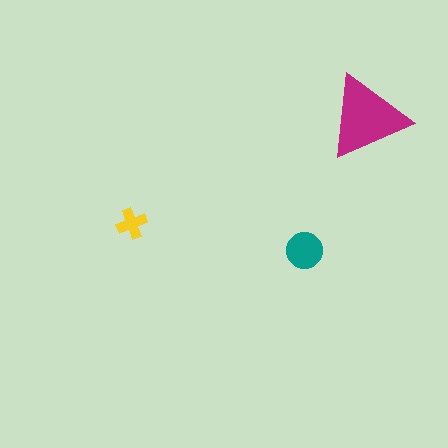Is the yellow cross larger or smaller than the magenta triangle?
Smaller.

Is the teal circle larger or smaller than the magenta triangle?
Smaller.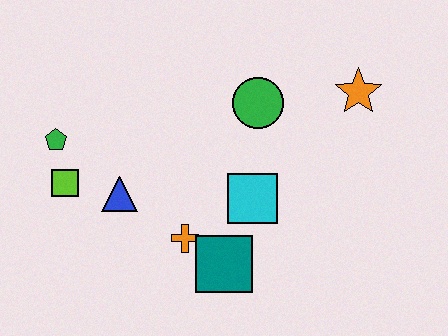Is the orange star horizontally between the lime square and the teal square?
No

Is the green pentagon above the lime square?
Yes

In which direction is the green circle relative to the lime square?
The green circle is to the right of the lime square.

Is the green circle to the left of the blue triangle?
No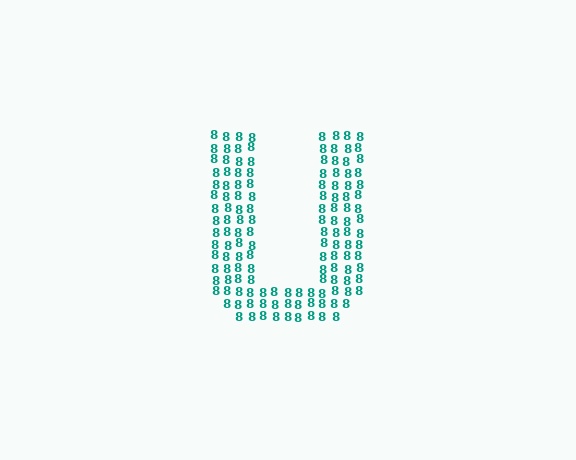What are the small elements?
The small elements are digit 8's.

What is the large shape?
The large shape is the letter U.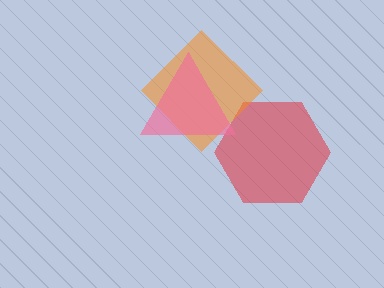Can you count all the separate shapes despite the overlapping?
Yes, there are 3 separate shapes.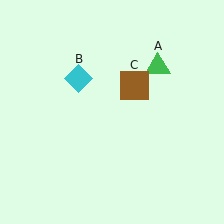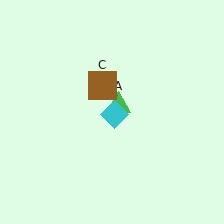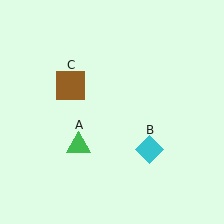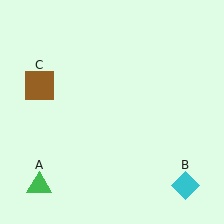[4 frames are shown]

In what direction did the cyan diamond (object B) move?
The cyan diamond (object B) moved down and to the right.